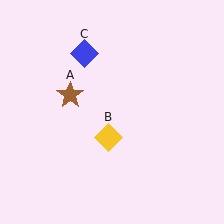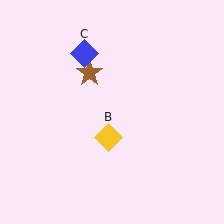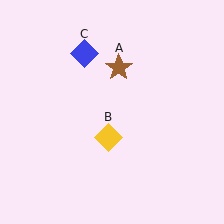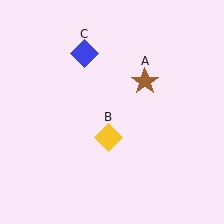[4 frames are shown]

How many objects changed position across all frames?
1 object changed position: brown star (object A).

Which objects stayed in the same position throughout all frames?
Yellow diamond (object B) and blue diamond (object C) remained stationary.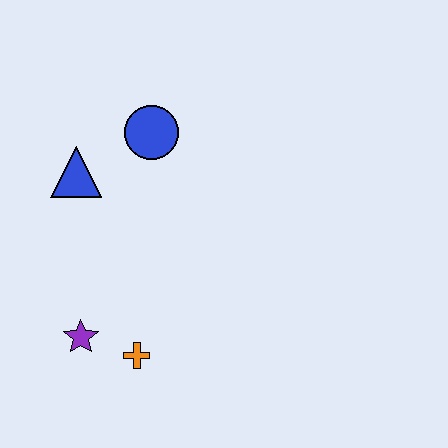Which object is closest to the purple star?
The orange cross is closest to the purple star.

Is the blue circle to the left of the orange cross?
No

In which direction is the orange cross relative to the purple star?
The orange cross is to the right of the purple star.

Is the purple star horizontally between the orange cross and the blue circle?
No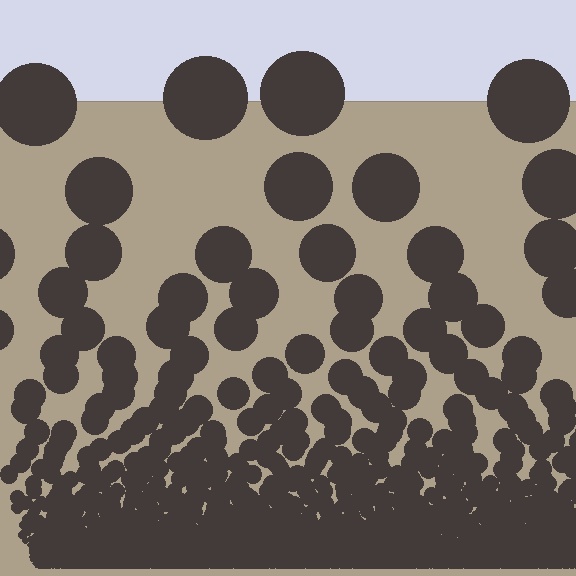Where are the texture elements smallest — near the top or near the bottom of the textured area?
Near the bottom.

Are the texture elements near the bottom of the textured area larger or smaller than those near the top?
Smaller. The gradient is inverted — elements near the bottom are smaller and denser.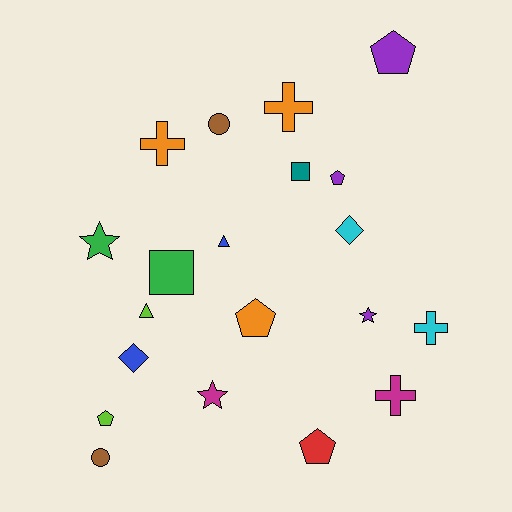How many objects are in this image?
There are 20 objects.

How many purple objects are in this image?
There are 3 purple objects.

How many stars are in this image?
There are 3 stars.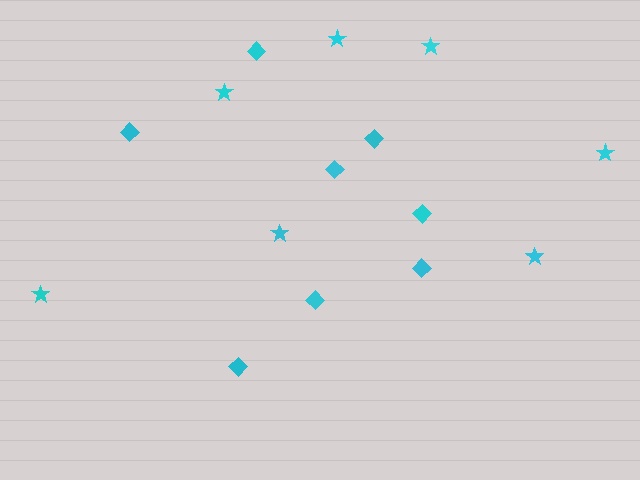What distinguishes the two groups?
There are 2 groups: one group of diamonds (8) and one group of stars (7).